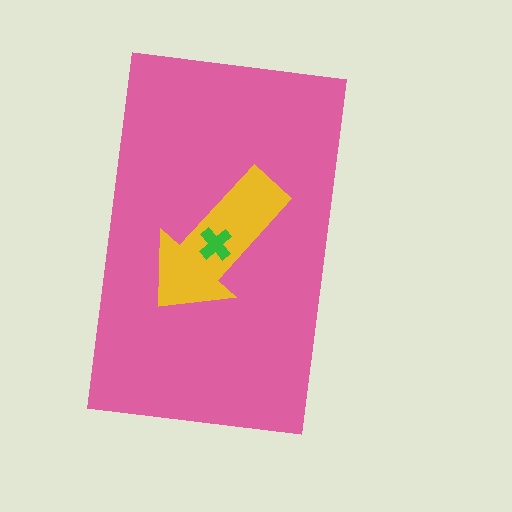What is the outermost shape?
The pink rectangle.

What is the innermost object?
The green cross.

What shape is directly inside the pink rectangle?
The yellow arrow.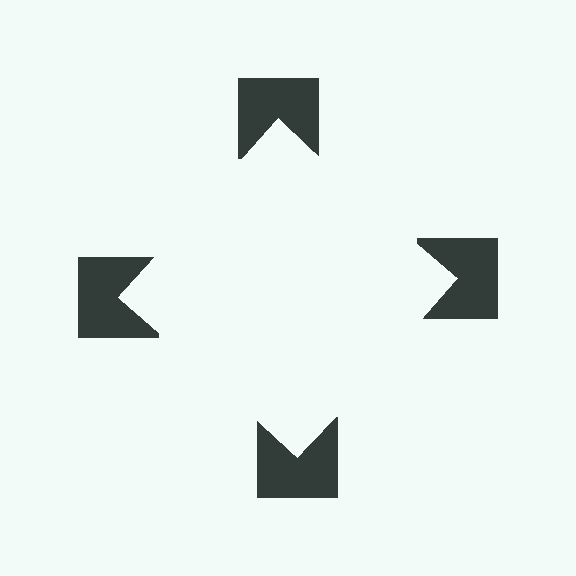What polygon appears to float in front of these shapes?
An illusory square — its edges are inferred from the aligned wedge cuts in the notched squares, not physically drawn.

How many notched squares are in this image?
There are 4 — one at each vertex of the illusory square.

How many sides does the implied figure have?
4 sides.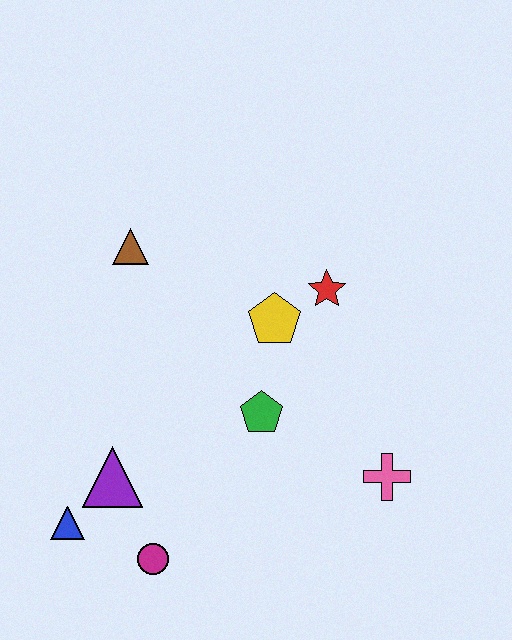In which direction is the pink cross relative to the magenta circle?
The pink cross is to the right of the magenta circle.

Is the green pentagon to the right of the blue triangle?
Yes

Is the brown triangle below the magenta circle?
No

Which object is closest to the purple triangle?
The blue triangle is closest to the purple triangle.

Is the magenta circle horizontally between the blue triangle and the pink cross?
Yes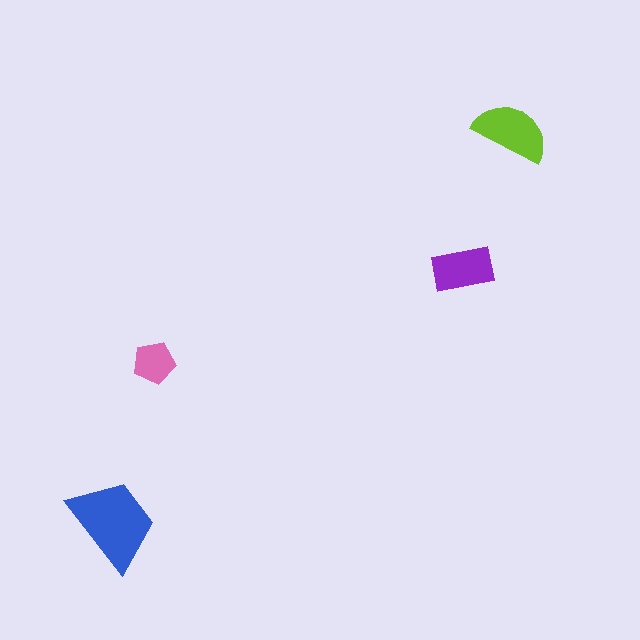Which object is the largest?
The blue trapezoid.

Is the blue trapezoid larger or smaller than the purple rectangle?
Larger.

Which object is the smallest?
The pink pentagon.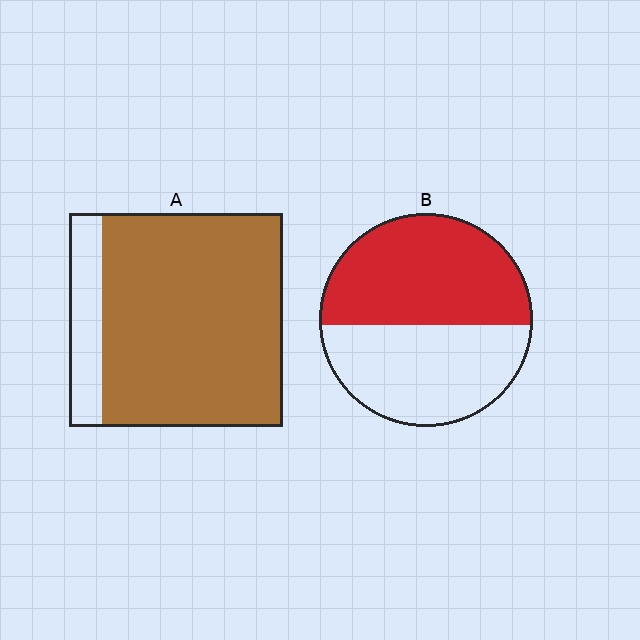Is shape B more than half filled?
Roughly half.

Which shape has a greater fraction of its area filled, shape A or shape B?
Shape A.